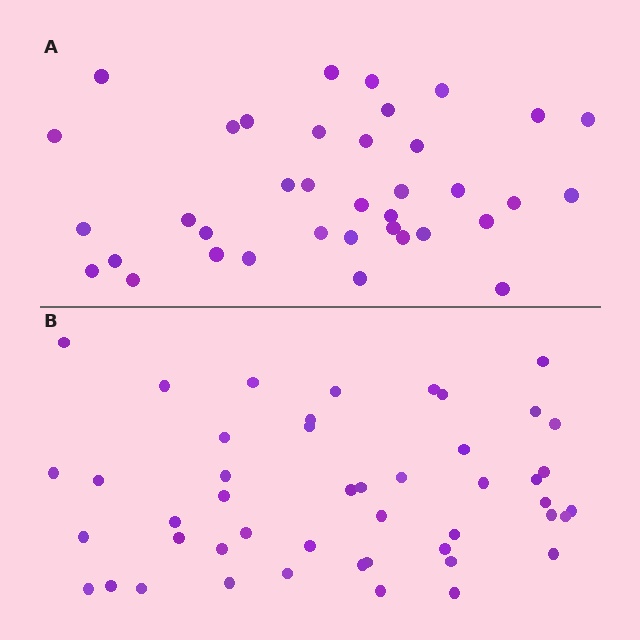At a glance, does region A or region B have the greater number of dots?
Region B (the bottom region) has more dots.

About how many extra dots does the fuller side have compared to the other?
Region B has roughly 10 or so more dots than region A.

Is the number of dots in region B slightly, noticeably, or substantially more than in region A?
Region B has noticeably more, but not dramatically so. The ratio is roughly 1.3 to 1.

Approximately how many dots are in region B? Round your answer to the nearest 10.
About 50 dots. (The exact count is 47, which rounds to 50.)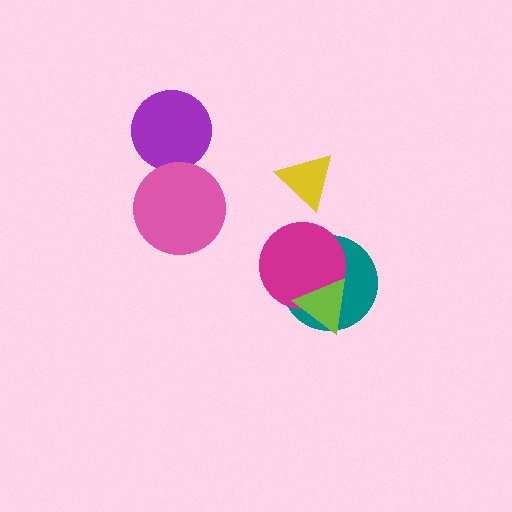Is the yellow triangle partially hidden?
No, no other shape covers it.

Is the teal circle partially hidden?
Yes, it is partially covered by another shape.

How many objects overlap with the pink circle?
0 objects overlap with the pink circle.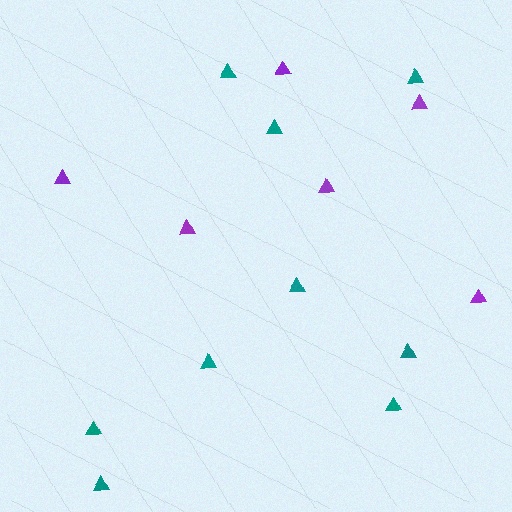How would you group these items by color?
There are 2 groups: one group of purple triangles (6) and one group of teal triangles (9).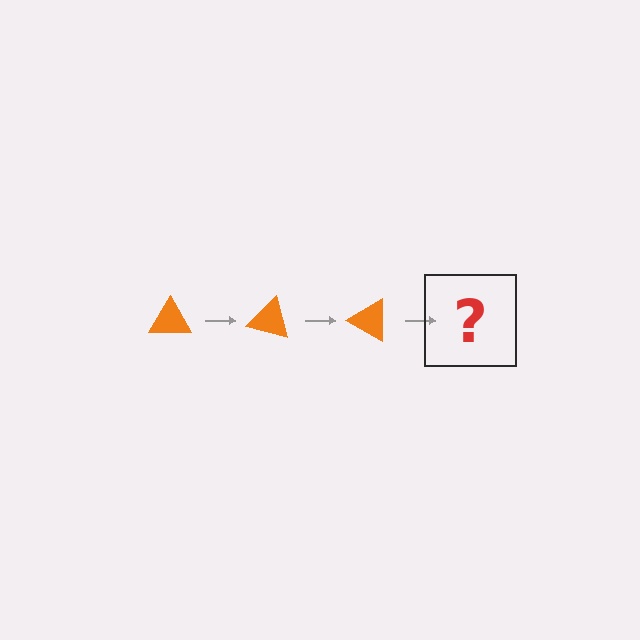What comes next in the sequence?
The next element should be an orange triangle rotated 45 degrees.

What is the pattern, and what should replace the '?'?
The pattern is that the triangle rotates 15 degrees each step. The '?' should be an orange triangle rotated 45 degrees.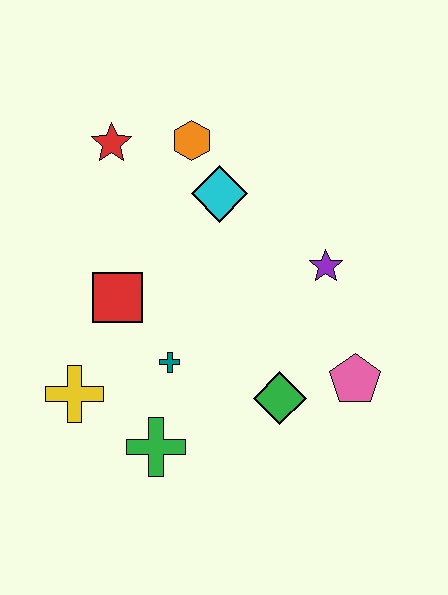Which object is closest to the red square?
The teal cross is closest to the red square.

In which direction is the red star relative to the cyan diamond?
The red star is to the left of the cyan diamond.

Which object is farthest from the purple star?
The yellow cross is farthest from the purple star.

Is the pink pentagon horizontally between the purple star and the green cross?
No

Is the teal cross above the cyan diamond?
No